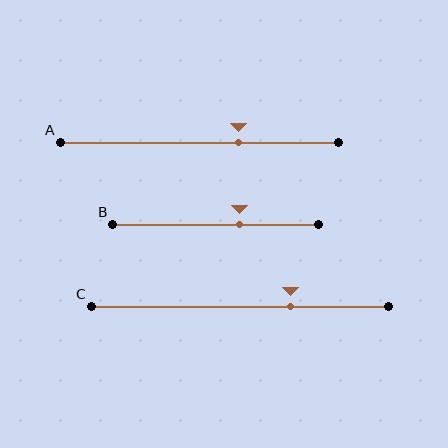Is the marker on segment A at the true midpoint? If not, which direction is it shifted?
No, the marker on segment A is shifted to the right by about 14% of the segment length.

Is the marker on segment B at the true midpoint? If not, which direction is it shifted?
No, the marker on segment B is shifted to the right by about 12% of the segment length.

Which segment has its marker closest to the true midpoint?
Segment B has its marker closest to the true midpoint.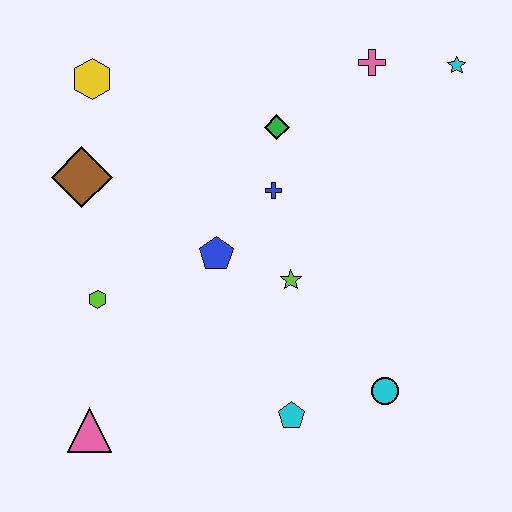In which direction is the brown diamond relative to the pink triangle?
The brown diamond is above the pink triangle.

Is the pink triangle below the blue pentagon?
Yes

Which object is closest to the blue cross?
The green diamond is closest to the blue cross.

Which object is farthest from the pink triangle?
The cyan star is farthest from the pink triangle.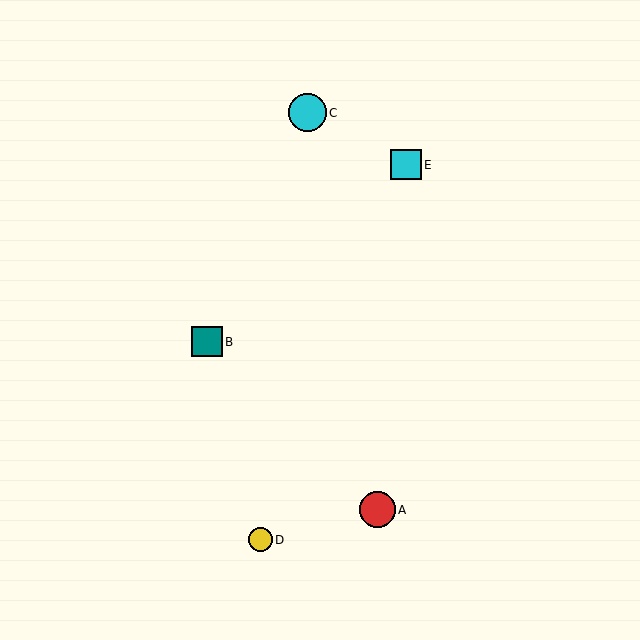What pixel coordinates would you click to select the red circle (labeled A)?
Click at (378, 510) to select the red circle A.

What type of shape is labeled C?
Shape C is a cyan circle.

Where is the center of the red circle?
The center of the red circle is at (378, 510).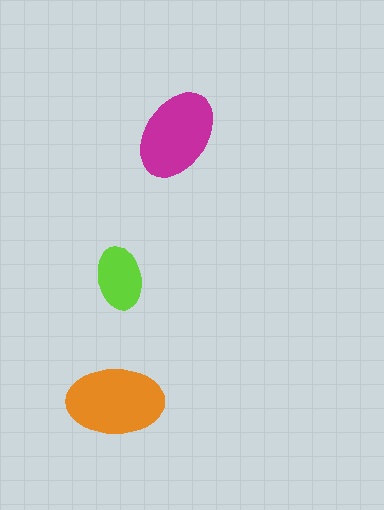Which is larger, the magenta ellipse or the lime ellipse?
The magenta one.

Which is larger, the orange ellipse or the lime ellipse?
The orange one.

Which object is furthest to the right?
The magenta ellipse is rightmost.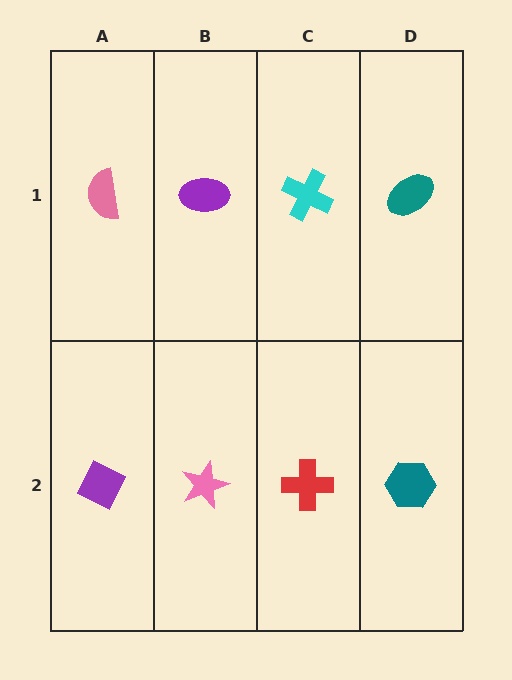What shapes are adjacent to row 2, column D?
A teal ellipse (row 1, column D), a red cross (row 2, column C).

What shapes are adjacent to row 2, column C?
A cyan cross (row 1, column C), a pink star (row 2, column B), a teal hexagon (row 2, column D).